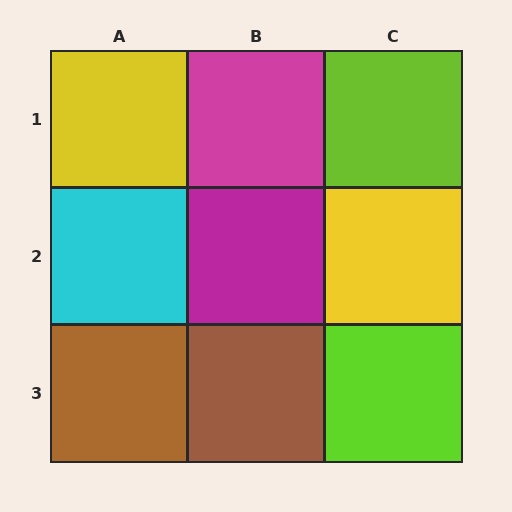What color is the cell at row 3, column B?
Brown.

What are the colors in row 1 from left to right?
Yellow, magenta, lime.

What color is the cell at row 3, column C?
Lime.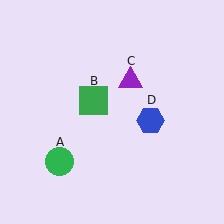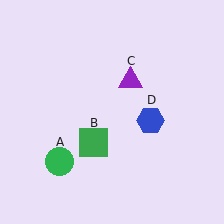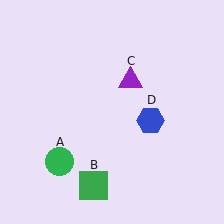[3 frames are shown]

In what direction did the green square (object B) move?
The green square (object B) moved down.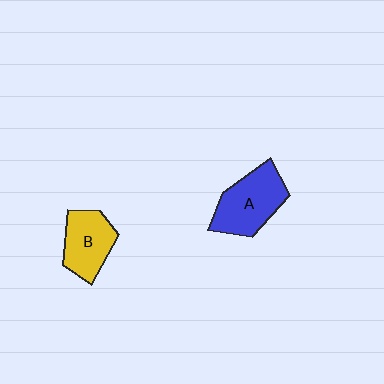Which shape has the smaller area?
Shape B (yellow).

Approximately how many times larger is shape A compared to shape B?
Approximately 1.3 times.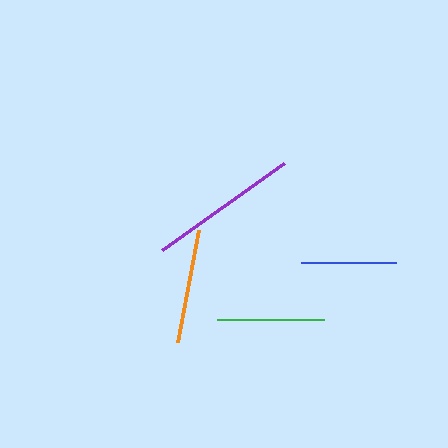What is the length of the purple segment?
The purple segment is approximately 150 pixels long.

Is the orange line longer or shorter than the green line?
The orange line is longer than the green line.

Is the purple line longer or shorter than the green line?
The purple line is longer than the green line.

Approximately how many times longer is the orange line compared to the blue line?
The orange line is approximately 1.2 times the length of the blue line.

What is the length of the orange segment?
The orange segment is approximately 115 pixels long.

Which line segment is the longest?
The purple line is the longest at approximately 150 pixels.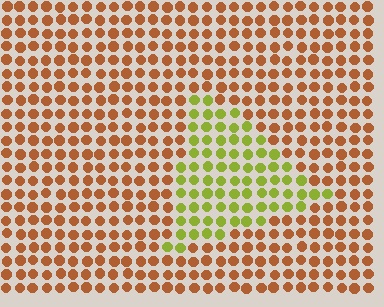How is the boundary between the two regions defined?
The boundary is defined purely by a slight shift in hue (about 55 degrees). Spacing, size, and orientation are identical on both sides.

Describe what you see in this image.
The image is filled with small brown elements in a uniform arrangement. A triangle-shaped region is visible where the elements are tinted to a slightly different hue, forming a subtle color boundary.